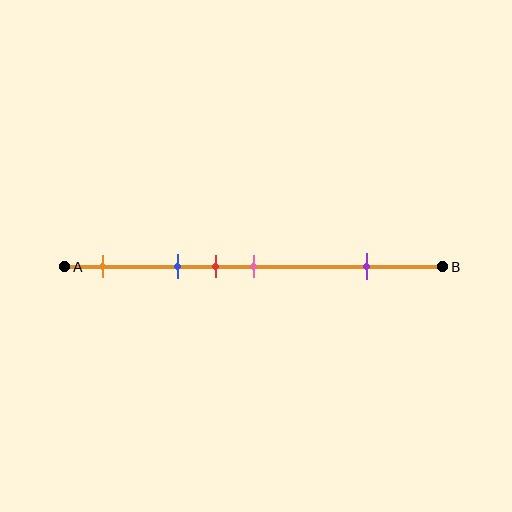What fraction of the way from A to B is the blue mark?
The blue mark is approximately 30% (0.3) of the way from A to B.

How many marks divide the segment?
There are 5 marks dividing the segment.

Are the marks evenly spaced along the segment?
No, the marks are not evenly spaced.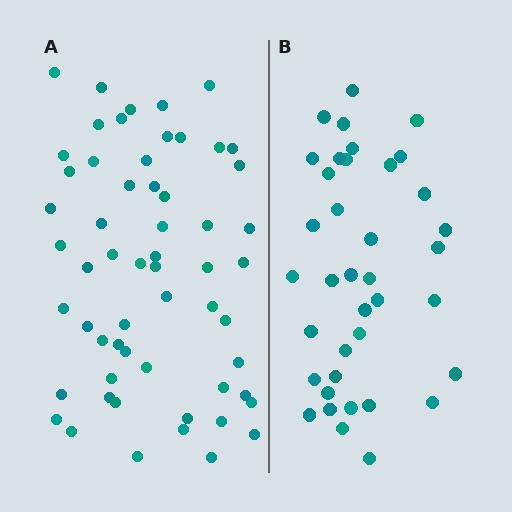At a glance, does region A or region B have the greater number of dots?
Region A (the left region) has more dots.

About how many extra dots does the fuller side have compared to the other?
Region A has approximately 20 more dots than region B.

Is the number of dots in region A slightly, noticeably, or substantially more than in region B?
Region A has substantially more. The ratio is roughly 1.5 to 1.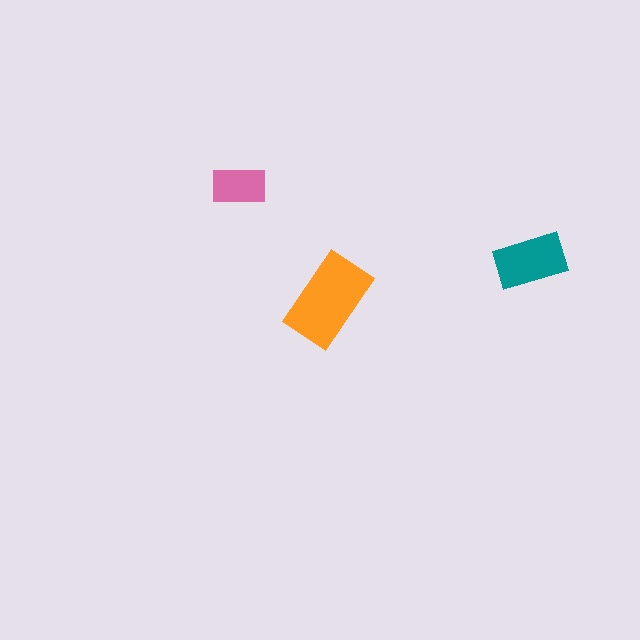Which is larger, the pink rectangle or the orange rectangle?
The orange one.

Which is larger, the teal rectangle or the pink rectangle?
The teal one.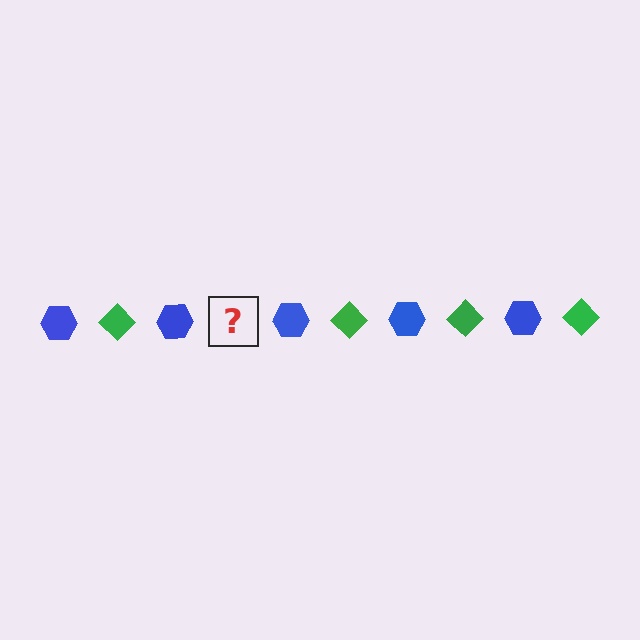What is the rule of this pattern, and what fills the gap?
The rule is that the pattern alternates between blue hexagon and green diamond. The gap should be filled with a green diamond.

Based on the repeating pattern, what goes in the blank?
The blank should be a green diamond.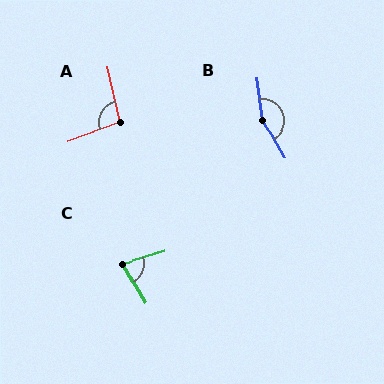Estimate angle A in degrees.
Approximately 97 degrees.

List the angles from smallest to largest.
C (76°), A (97°), B (158°).